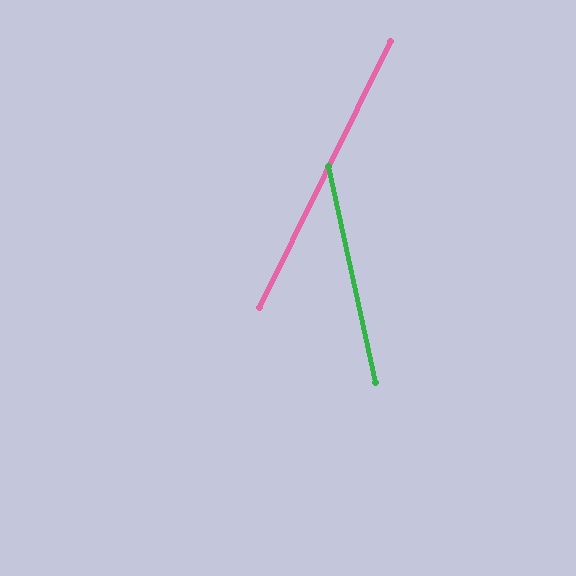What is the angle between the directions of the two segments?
Approximately 38 degrees.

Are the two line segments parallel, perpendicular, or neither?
Neither parallel nor perpendicular — they differ by about 38°.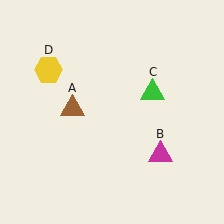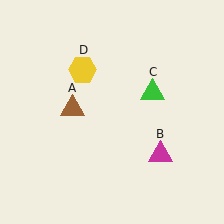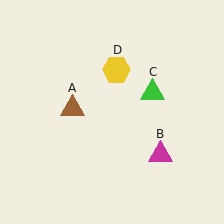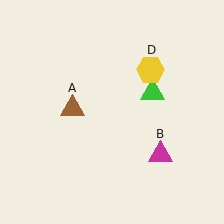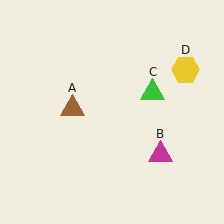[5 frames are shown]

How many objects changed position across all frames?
1 object changed position: yellow hexagon (object D).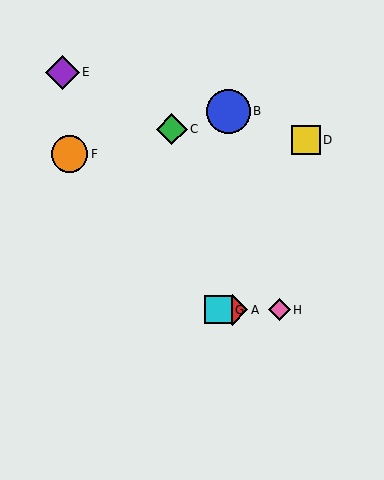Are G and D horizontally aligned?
No, G is at y≈310 and D is at y≈140.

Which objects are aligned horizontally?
Objects A, G, H are aligned horizontally.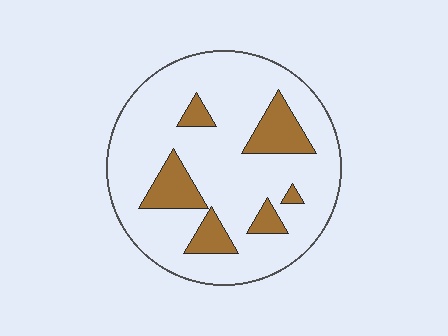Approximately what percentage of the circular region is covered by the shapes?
Approximately 20%.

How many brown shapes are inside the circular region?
6.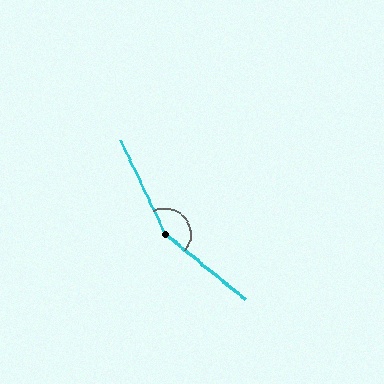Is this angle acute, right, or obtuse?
It is obtuse.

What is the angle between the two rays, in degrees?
Approximately 154 degrees.